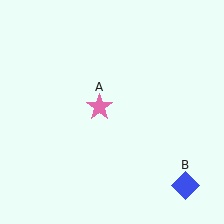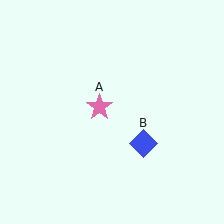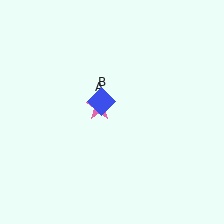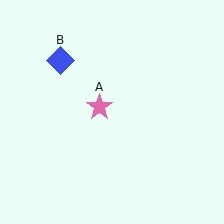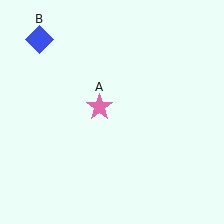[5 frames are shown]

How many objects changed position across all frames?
1 object changed position: blue diamond (object B).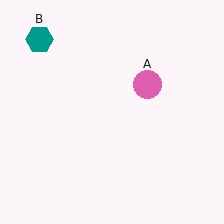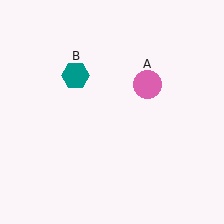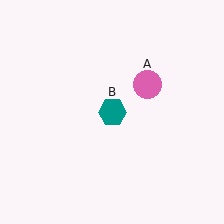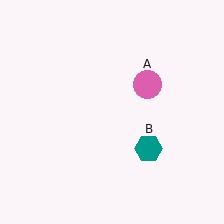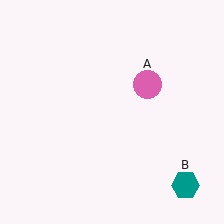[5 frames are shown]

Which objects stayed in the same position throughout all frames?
Pink circle (object A) remained stationary.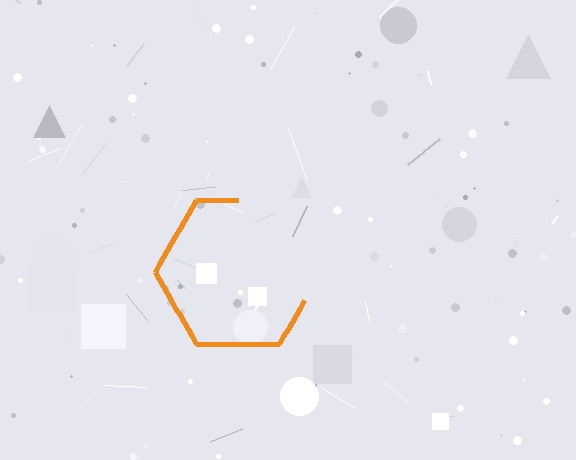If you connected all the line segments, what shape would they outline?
They would outline a hexagon.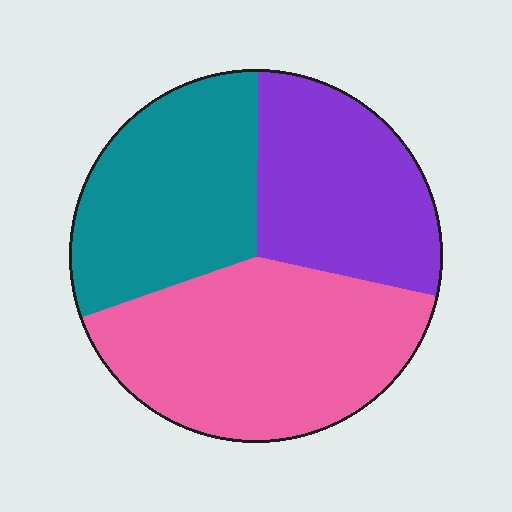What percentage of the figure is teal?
Teal takes up between a sixth and a third of the figure.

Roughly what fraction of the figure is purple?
Purple covers about 30% of the figure.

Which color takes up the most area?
Pink, at roughly 40%.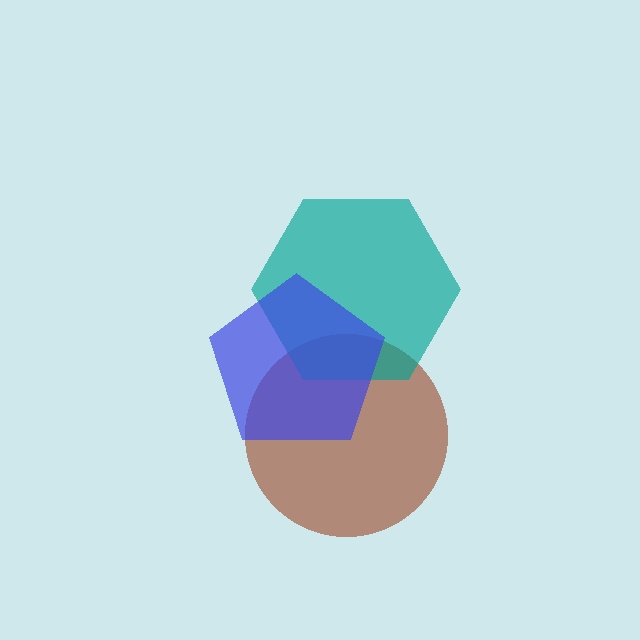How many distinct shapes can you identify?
There are 3 distinct shapes: a brown circle, a teal hexagon, a blue pentagon.